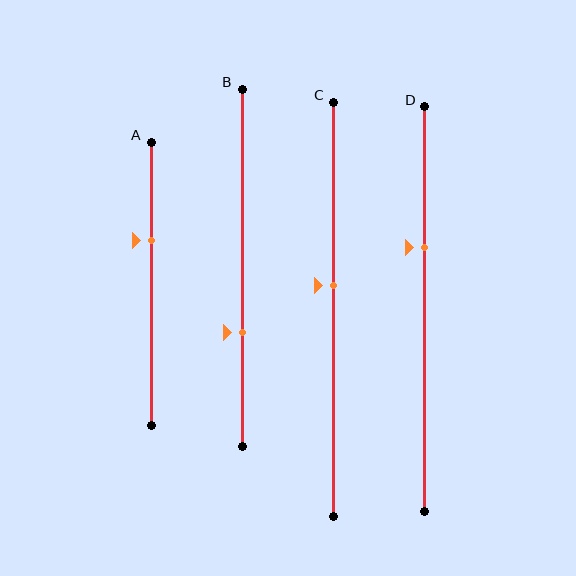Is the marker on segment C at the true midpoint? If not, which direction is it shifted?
No, the marker on segment C is shifted upward by about 6% of the segment length.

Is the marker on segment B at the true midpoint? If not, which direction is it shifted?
No, the marker on segment B is shifted downward by about 18% of the segment length.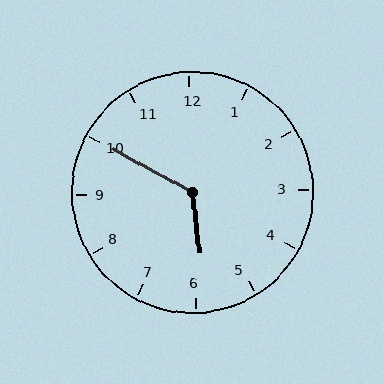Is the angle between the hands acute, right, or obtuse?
It is obtuse.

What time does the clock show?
5:50.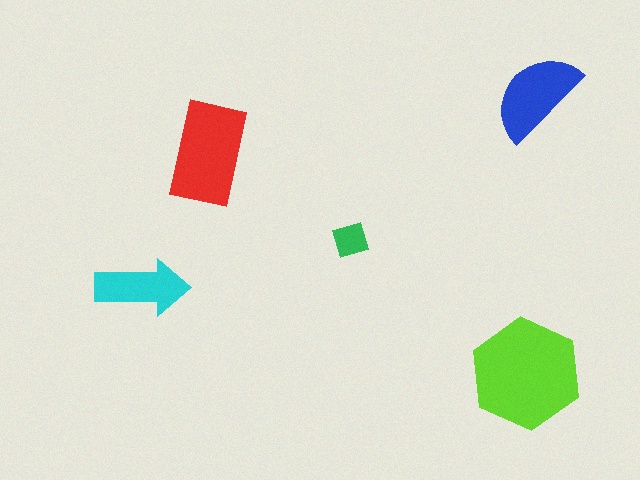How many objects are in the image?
There are 5 objects in the image.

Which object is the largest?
The lime hexagon.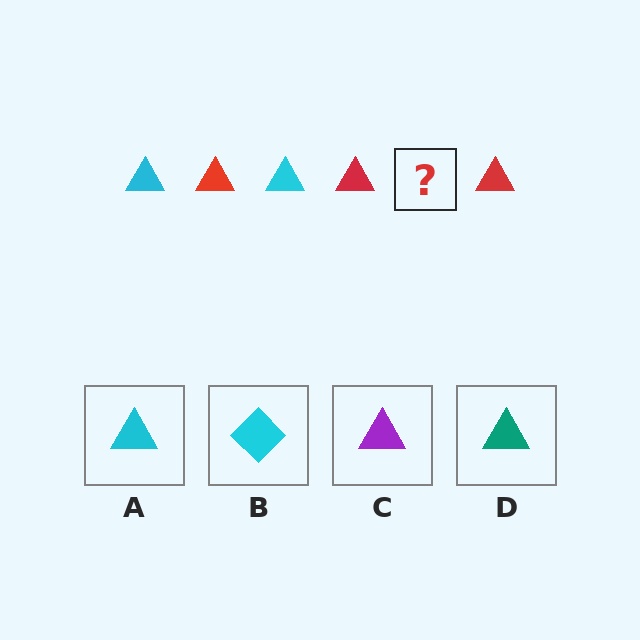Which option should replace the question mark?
Option A.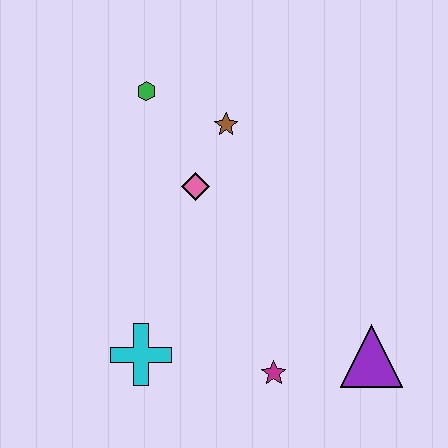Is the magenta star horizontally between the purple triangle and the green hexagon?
Yes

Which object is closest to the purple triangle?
The magenta star is closest to the purple triangle.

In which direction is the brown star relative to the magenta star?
The brown star is above the magenta star.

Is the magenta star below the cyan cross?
Yes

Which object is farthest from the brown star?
The purple triangle is farthest from the brown star.